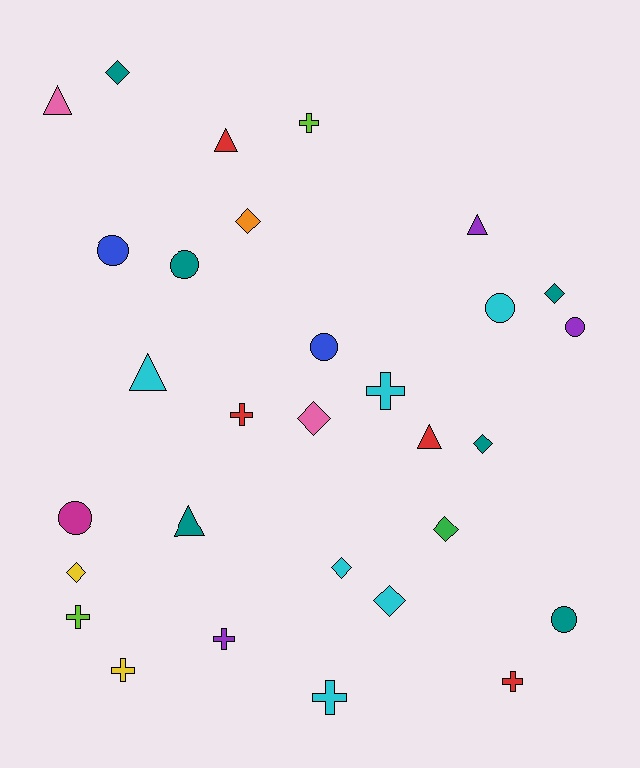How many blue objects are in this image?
There are 2 blue objects.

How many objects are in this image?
There are 30 objects.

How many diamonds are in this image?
There are 9 diamonds.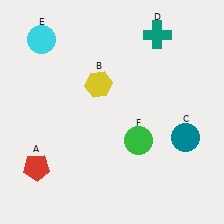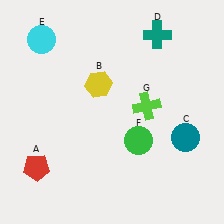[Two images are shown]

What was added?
A lime cross (G) was added in Image 2.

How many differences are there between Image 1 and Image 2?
There is 1 difference between the two images.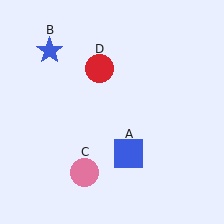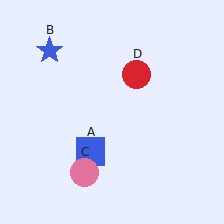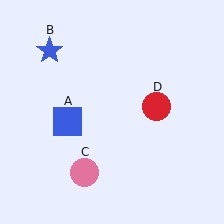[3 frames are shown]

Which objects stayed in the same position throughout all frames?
Blue star (object B) and pink circle (object C) remained stationary.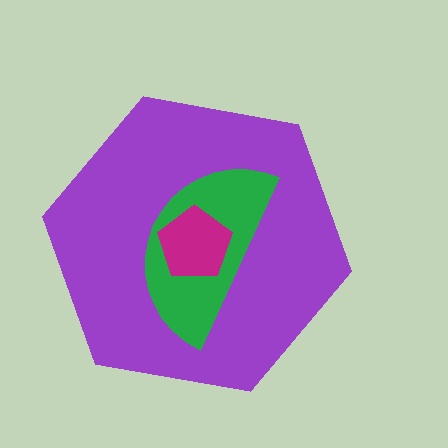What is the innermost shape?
The magenta pentagon.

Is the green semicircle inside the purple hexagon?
Yes.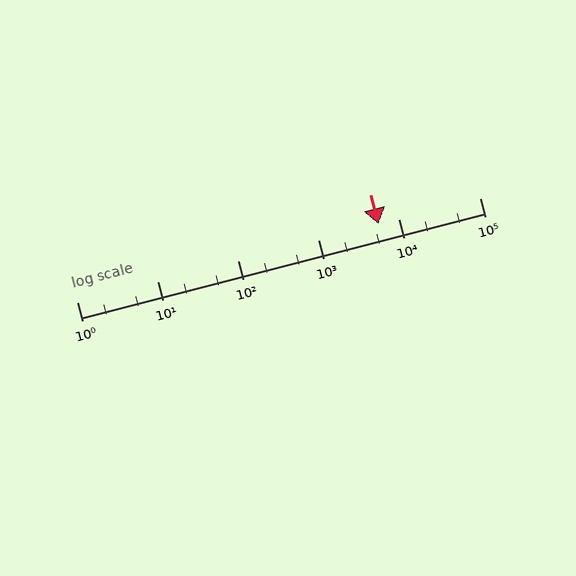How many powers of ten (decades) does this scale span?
The scale spans 5 decades, from 1 to 100000.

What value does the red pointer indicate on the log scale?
The pointer indicates approximately 5500.